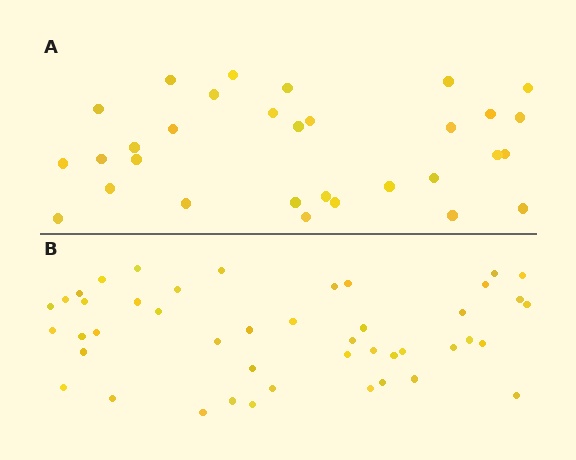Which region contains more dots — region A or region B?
Region B (the bottom region) has more dots.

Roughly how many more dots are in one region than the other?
Region B has approximately 15 more dots than region A.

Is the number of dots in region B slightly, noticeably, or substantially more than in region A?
Region B has substantially more. The ratio is roughly 1.5 to 1.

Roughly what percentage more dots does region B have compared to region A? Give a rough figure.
About 45% more.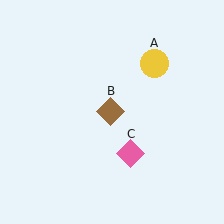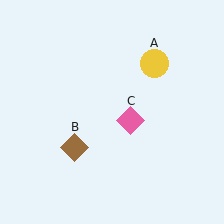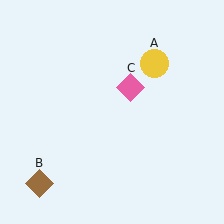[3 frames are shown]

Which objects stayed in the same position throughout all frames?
Yellow circle (object A) remained stationary.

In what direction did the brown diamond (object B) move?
The brown diamond (object B) moved down and to the left.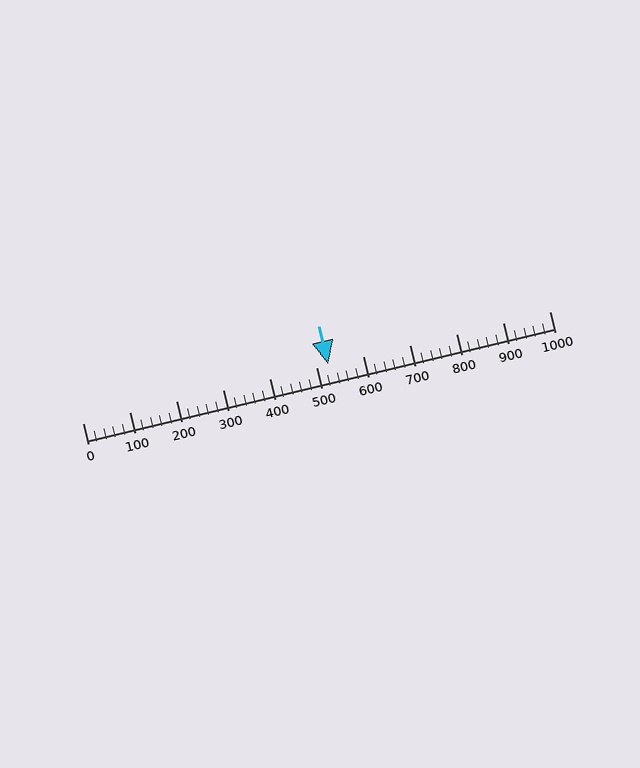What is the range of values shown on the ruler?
The ruler shows values from 0 to 1000.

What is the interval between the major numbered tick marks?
The major tick marks are spaced 100 units apart.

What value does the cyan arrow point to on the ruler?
The cyan arrow points to approximately 526.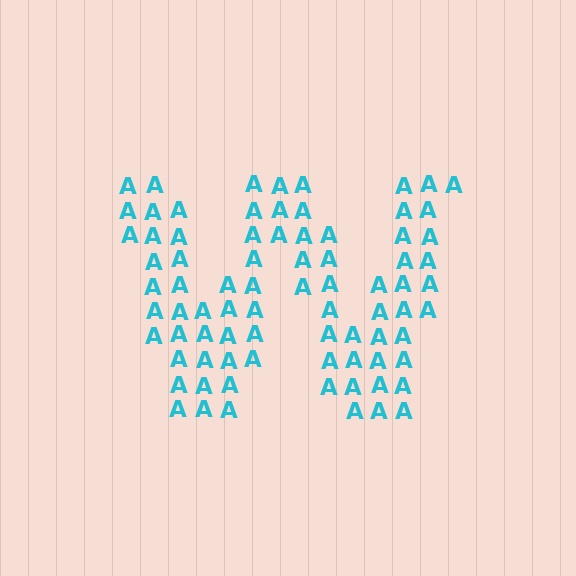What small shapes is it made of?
It is made of small letter A's.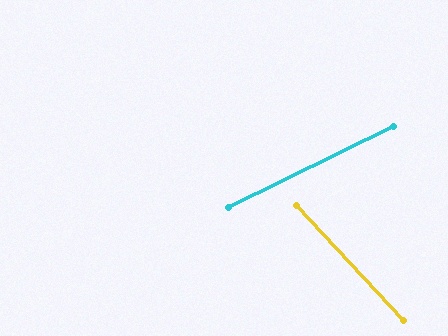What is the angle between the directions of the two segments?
Approximately 73 degrees.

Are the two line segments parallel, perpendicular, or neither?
Neither parallel nor perpendicular — they differ by about 73°.